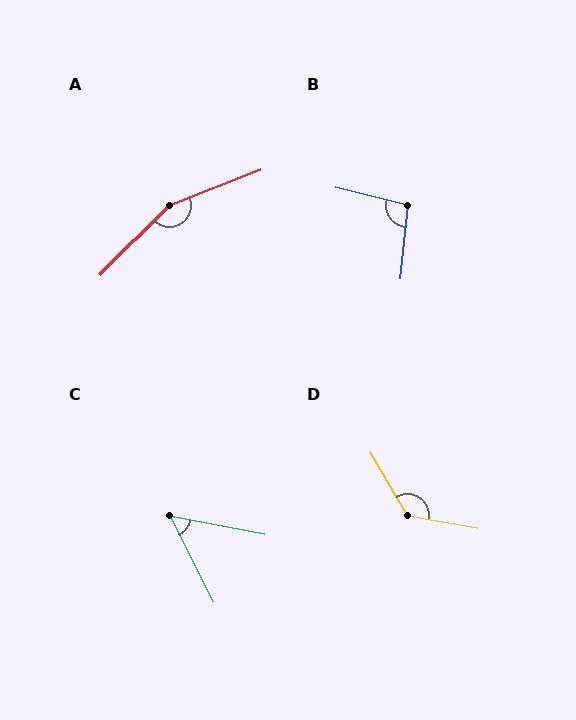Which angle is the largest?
A, at approximately 156 degrees.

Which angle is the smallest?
C, at approximately 52 degrees.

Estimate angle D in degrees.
Approximately 130 degrees.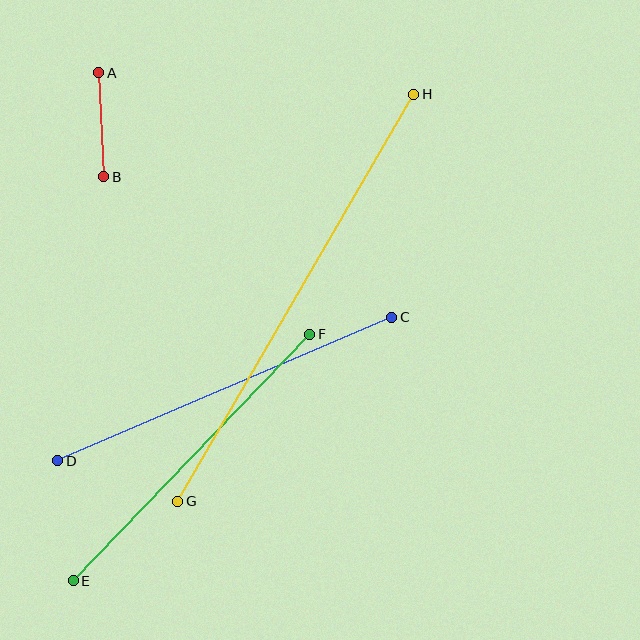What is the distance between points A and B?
The distance is approximately 104 pixels.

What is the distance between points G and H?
The distance is approximately 471 pixels.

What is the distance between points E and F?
The distance is approximately 342 pixels.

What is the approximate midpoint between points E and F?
The midpoint is at approximately (191, 457) pixels.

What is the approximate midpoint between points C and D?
The midpoint is at approximately (225, 389) pixels.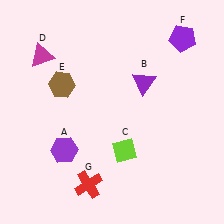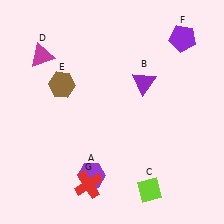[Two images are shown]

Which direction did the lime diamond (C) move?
The lime diamond (C) moved down.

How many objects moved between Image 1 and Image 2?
2 objects moved between the two images.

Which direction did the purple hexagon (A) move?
The purple hexagon (A) moved right.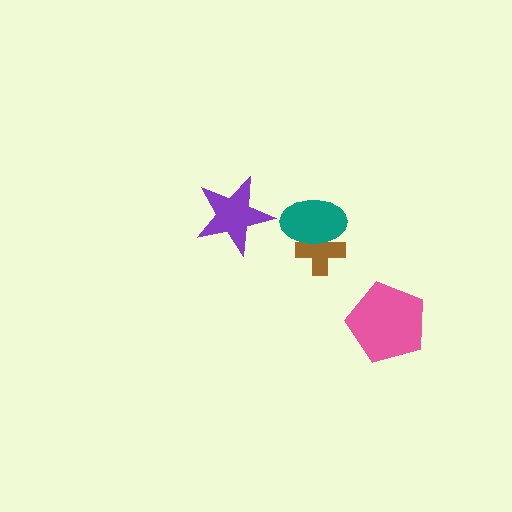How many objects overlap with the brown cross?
1 object overlaps with the brown cross.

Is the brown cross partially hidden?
Yes, it is partially covered by another shape.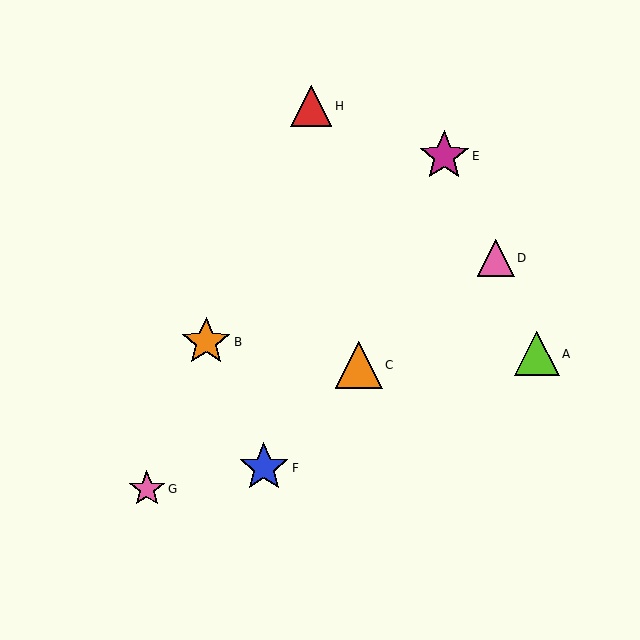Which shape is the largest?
The magenta star (labeled E) is the largest.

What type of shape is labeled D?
Shape D is a pink triangle.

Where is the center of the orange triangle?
The center of the orange triangle is at (359, 365).